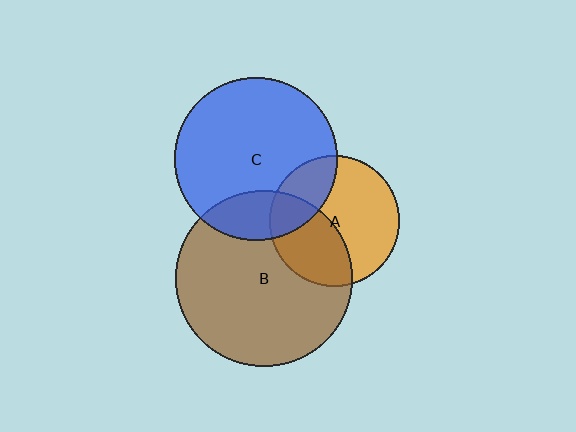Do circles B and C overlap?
Yes.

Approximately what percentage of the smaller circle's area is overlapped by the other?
Approximately 20%.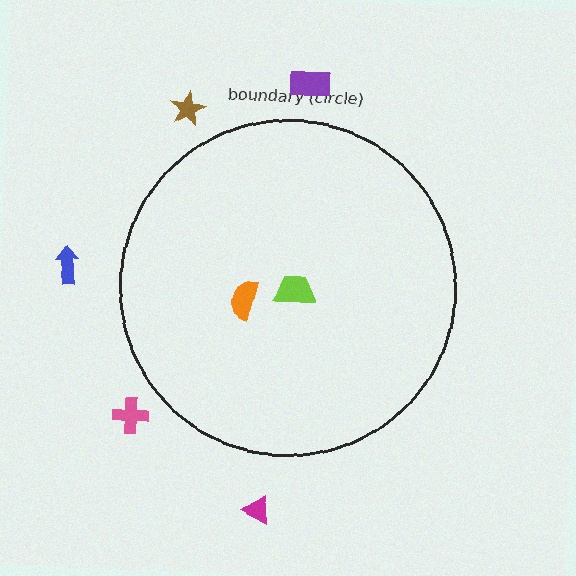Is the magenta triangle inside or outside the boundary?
Outside.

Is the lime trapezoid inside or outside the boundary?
Inside.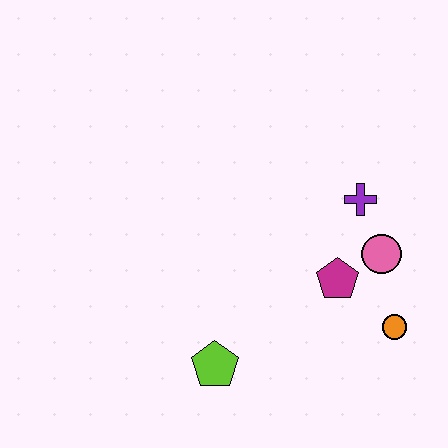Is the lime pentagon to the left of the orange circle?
Yes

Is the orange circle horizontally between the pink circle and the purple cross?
No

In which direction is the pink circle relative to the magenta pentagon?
The pink circle is to the right of the magenta pentagon.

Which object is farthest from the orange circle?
The lime pentagon is farthest from the orange circle.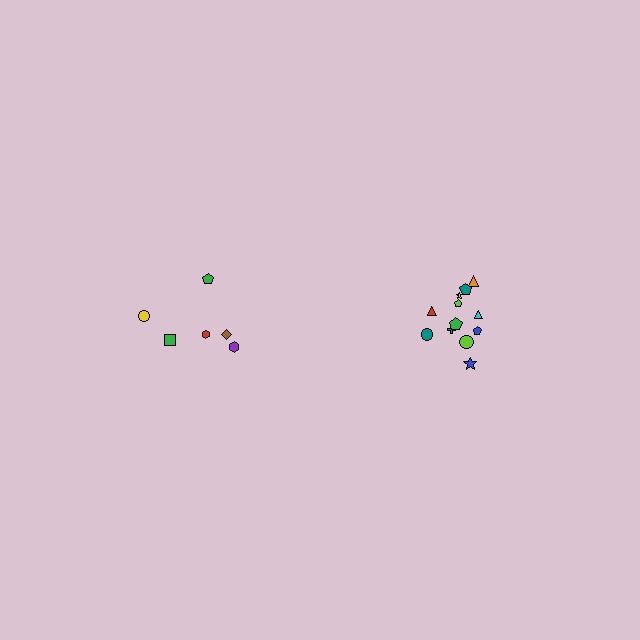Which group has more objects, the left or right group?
The right group.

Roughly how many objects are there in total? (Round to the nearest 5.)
Roughly 20 objects in total.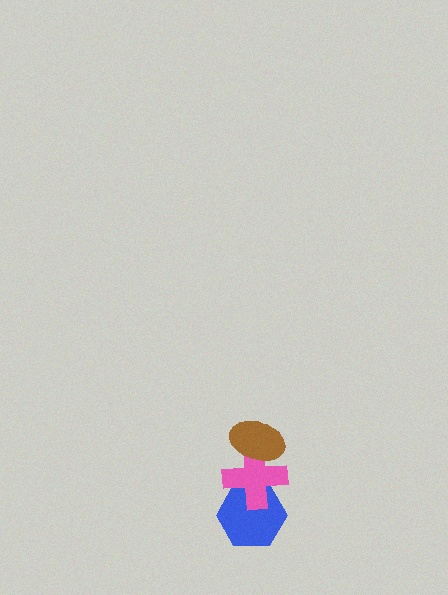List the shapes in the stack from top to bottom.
From top to bottom: the brown ellipse, the pink cross, the blue hexagon.